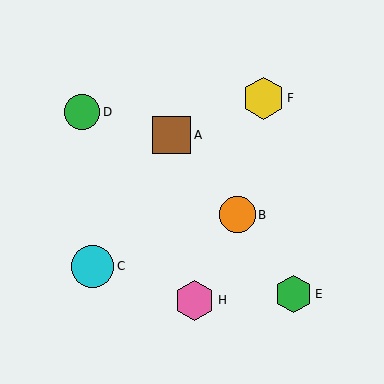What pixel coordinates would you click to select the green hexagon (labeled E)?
Click at (294, 294) to select the green hexagon E.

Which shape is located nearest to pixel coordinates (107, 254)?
The cyan circle (labeled C) at (93, 266) is nearest to that location.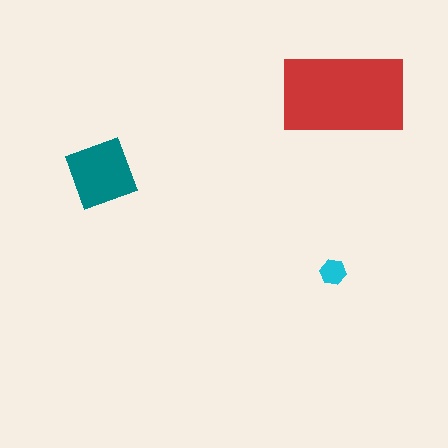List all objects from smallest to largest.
The cyan hexagon, the teal square, the red rectangle.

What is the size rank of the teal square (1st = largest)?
2nd.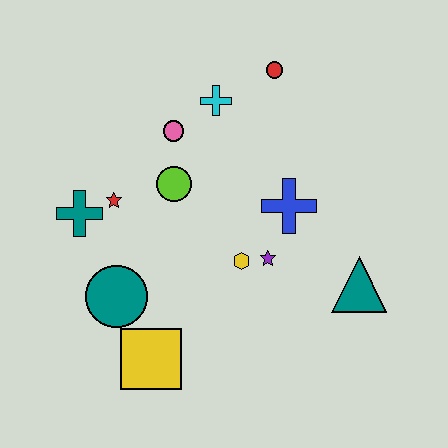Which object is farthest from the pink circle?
The teal triangle is farthest from the pink circle.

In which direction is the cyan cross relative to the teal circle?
The cyan cross is above the teal circle.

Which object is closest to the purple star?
The yellow hexagon is closest to the purple star.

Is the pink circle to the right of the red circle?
No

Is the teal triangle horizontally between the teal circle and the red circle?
No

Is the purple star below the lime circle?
Yes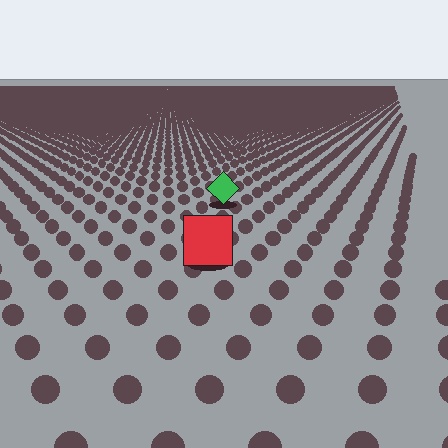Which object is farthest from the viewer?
The green diamond is farthest from the viewer. It appears smaller and the ground texture around it is denser.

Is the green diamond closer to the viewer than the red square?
No. The red square is closer — you can tell from the texture gradient: the ground texture is coarser near it.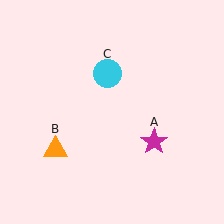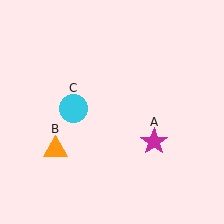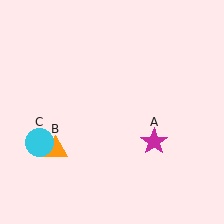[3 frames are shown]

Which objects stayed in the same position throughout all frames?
Magenta star (object A) and orange triangle (object B) remained stationary.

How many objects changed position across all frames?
1 object changed position: cyan circle (object C).